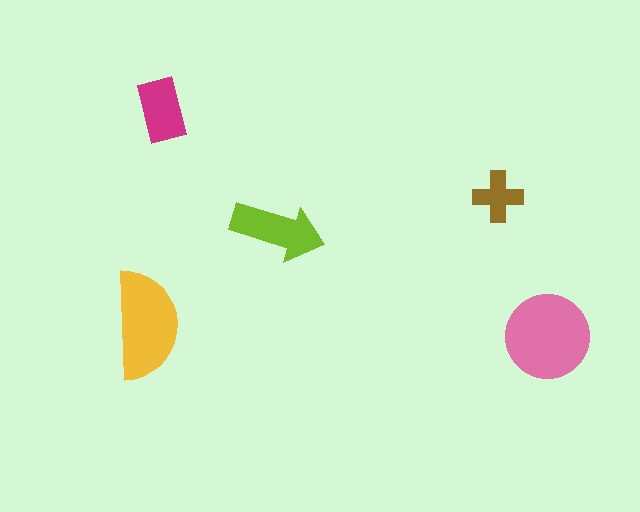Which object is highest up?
The magenta rectangle is topmost.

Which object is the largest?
The pink circle.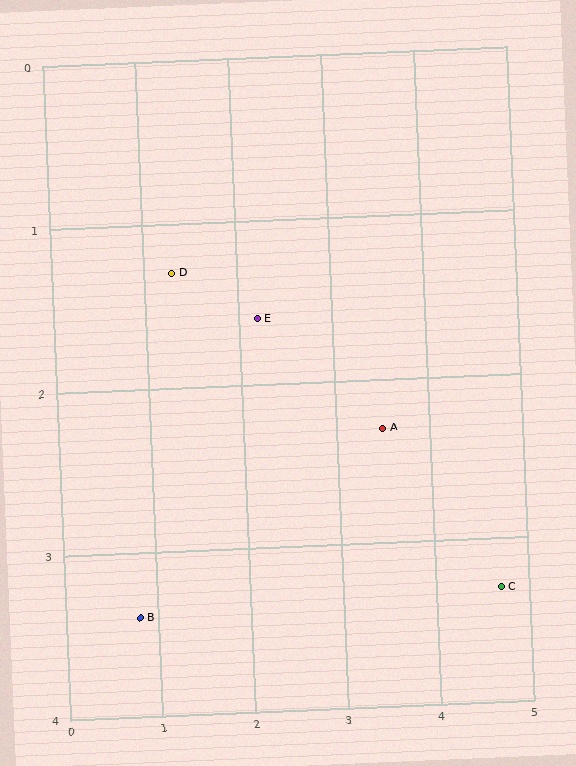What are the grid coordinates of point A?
Point A is at approximately (3.5, 2.3).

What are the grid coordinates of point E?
Point E is at approximately (2.2, 1.6).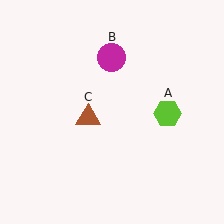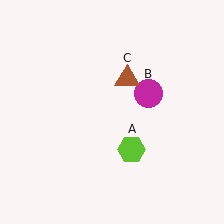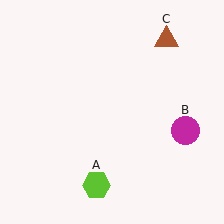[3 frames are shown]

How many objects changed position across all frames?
3 objects changed position: lime hexagon (object A), magenta circle (object B), brown triangle (object C).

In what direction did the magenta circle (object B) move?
The magenta circle (object B) moved down and to the right.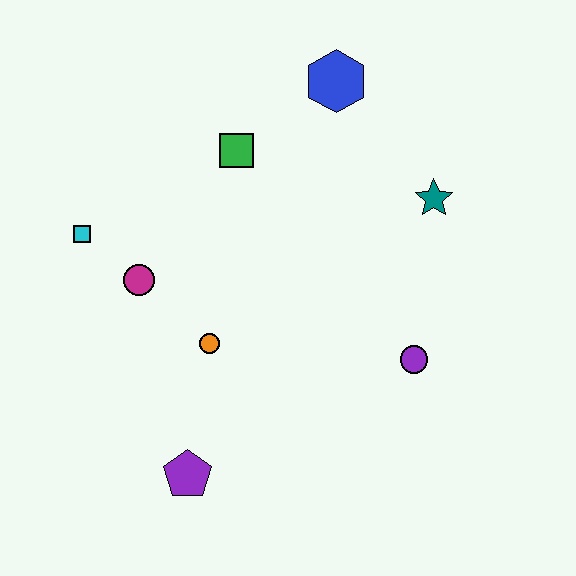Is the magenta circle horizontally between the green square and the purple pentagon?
No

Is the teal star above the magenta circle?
Yes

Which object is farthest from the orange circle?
The blue hexagon is farthest from the orange circle.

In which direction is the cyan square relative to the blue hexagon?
The cyan square is to the left of the blue hexagon.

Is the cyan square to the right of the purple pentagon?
No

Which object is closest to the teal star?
The blue hexagon is closest to the teal star.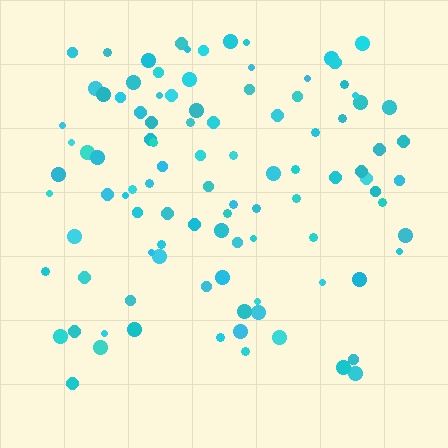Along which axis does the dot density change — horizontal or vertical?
Vertical.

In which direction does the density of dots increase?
From bottom to top, with the top side densest.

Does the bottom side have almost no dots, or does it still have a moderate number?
Still a moderate number, just noticeably fewer than the top.